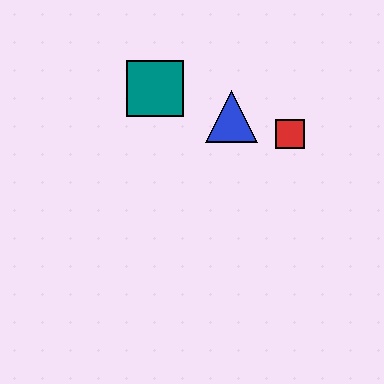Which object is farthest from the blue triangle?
The teal square is farthest from the blue triangle.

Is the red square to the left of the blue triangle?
No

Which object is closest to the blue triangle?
The red square is closest to the blue triangle.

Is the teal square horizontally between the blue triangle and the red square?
No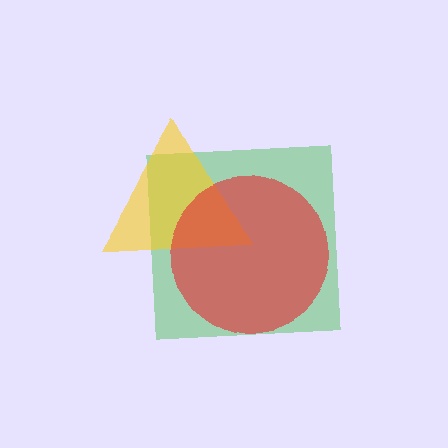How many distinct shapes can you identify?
There are 3 distinct shapes: a green square, a yellow triangle, a red circle.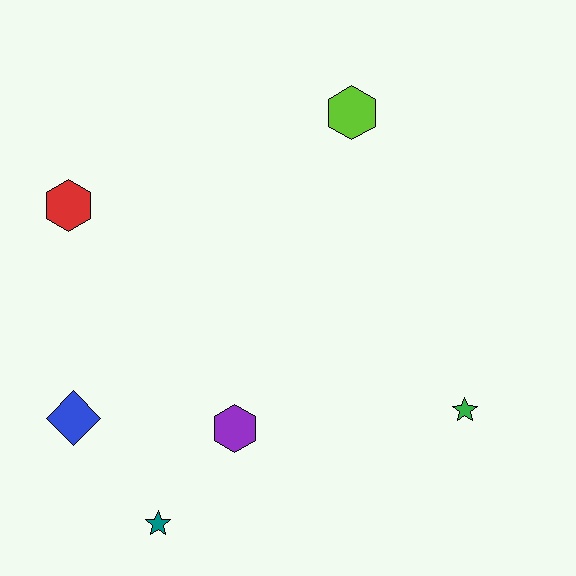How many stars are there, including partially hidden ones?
There are 2 stars.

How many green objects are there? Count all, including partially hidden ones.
There is 1 green object.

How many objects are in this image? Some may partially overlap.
There are 6 objects.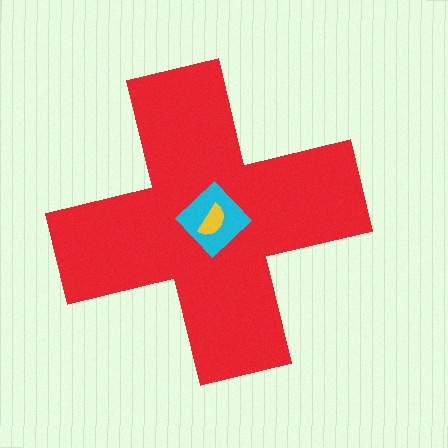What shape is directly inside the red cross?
The cyan diamond.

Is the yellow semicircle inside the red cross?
Yes.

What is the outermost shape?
The red cross.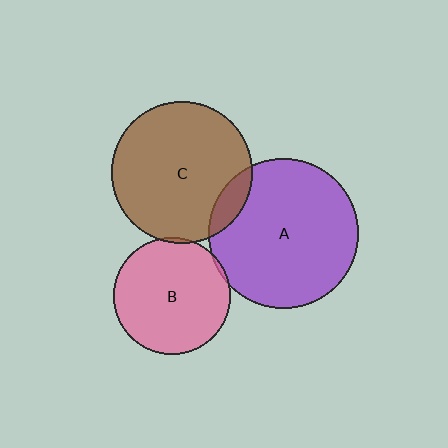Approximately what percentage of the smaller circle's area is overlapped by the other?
Approximately 10%.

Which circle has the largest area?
Circle A (purple).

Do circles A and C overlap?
Yes.